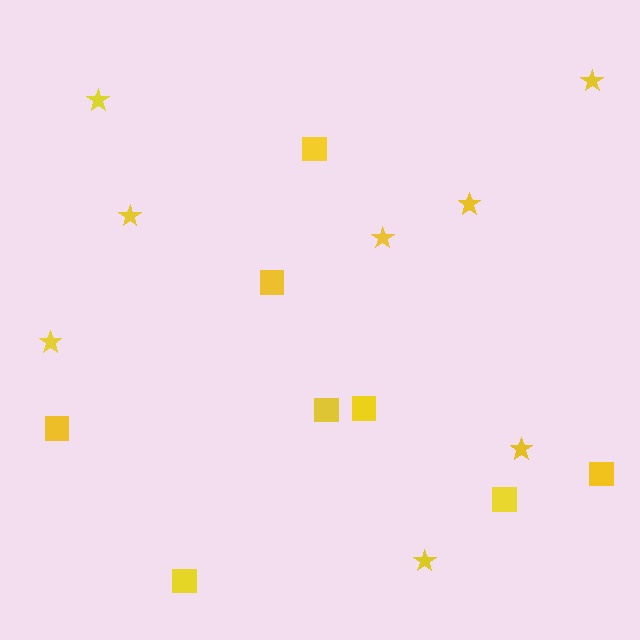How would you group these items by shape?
There are 2 groups: one group of stars (8) and one group of squares (8).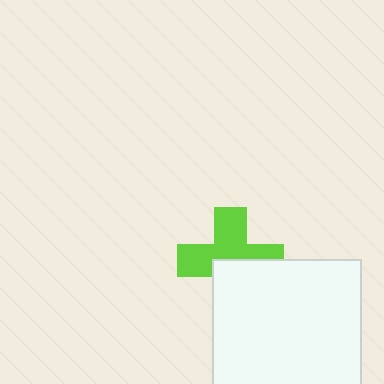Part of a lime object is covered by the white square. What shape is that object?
It is a cross.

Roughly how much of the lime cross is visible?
About half of it is visible (roughly 58%).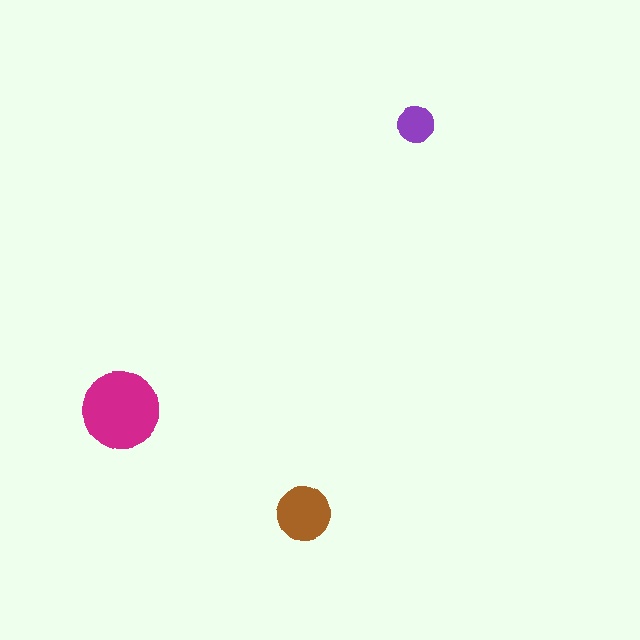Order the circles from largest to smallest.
the magenta one, the brown one, the purple one.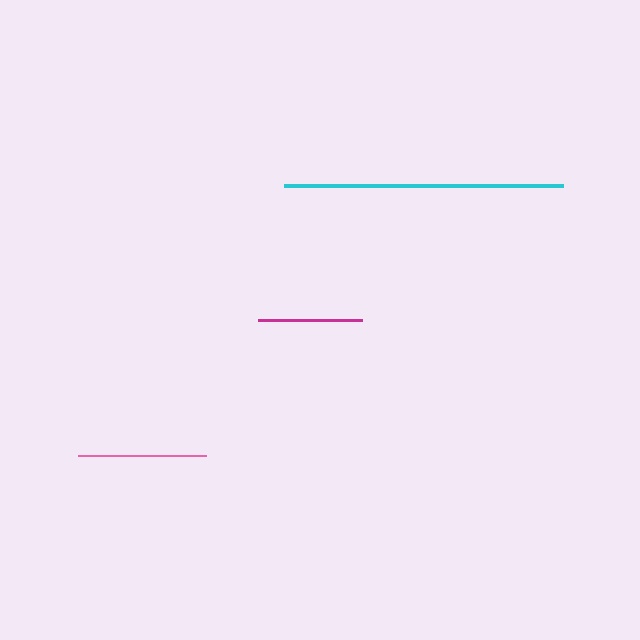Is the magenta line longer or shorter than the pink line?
The pink line is longer than the magenta line.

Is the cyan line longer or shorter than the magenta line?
The cyan line is longer than the magenta line.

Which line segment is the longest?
The cyan line is the longest at approximately 278 pixels.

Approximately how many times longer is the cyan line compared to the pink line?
The cyan line is approximately 2.2 times the length of the pink line.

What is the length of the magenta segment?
The magenta segment is approximately 104 pixels long.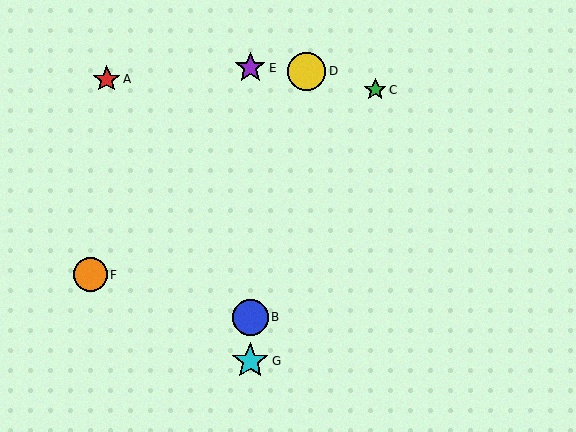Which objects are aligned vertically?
Objects B, E, G are aligned vertically.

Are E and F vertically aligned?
No, E is at x≈250 and F is at x≈91.